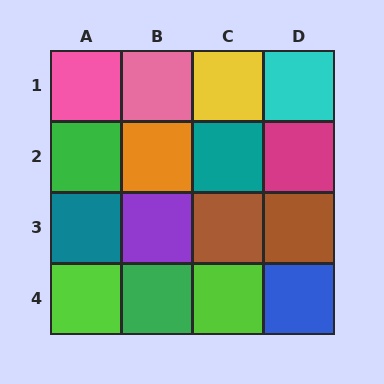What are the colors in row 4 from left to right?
Lime, green, lime, blue.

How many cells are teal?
2 cells are teal.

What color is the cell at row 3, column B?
Purple.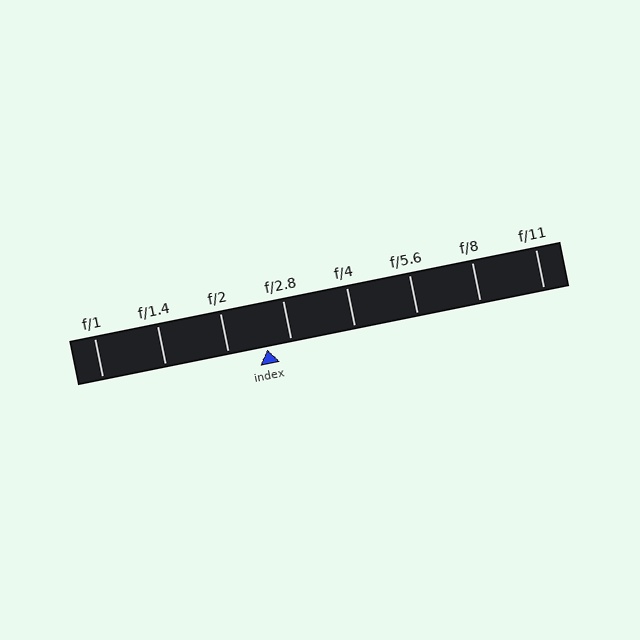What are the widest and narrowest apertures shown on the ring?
The widest aperture shown is f/1 and the narrowest is f/11.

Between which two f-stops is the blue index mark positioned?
The index mark is between f/2 and f/2.8.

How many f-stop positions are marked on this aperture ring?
There are 8 f-stop positions marked.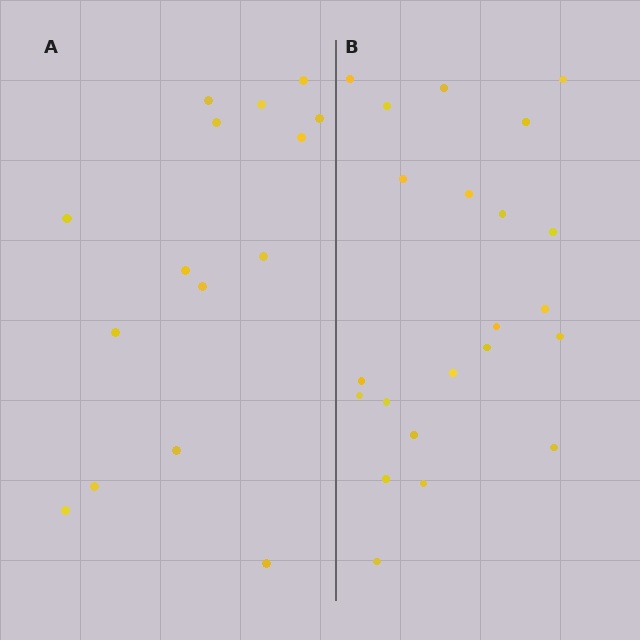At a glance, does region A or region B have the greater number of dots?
Region B (the right region) has more dots.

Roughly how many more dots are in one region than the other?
Region B has roughly 8 or so more dots than region A.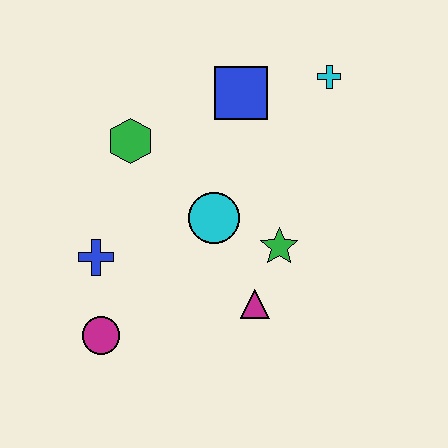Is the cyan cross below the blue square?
No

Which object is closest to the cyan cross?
The blue square is closest to the cyan cross.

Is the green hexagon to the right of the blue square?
No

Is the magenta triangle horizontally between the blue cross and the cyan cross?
Yes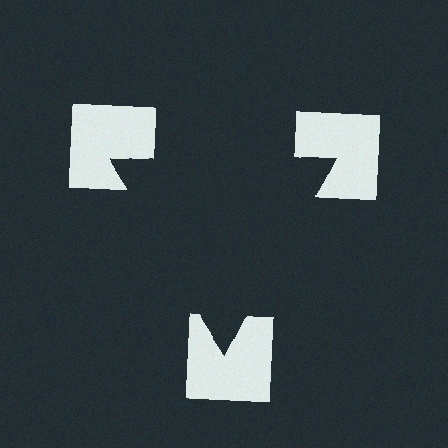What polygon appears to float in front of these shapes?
An illusory triangle — its edges are inferred from the aligned wedge cuts in the notched squares, not physically drawn.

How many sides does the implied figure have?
3 sides.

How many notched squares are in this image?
There are 3 — one at each vertex of the illusory triangle.